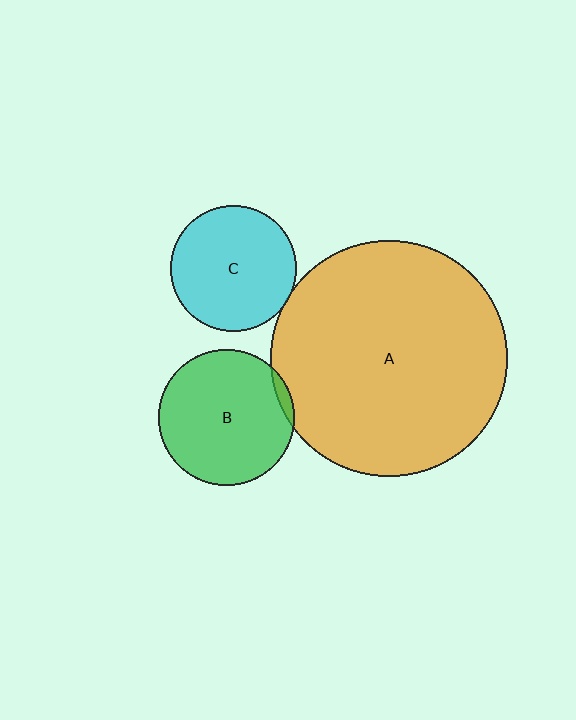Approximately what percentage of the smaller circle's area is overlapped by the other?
Approximately 5%.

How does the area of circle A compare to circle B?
Approximately 3.0 times.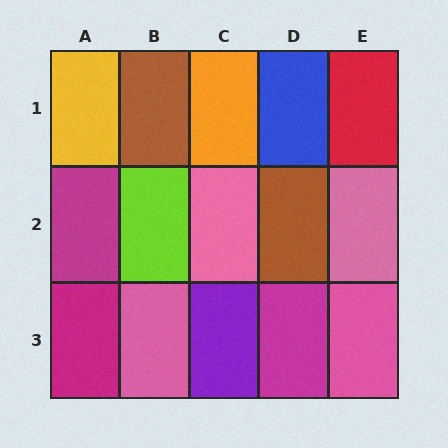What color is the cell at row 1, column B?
Brown.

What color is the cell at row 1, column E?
Red.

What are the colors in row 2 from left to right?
Magenta, lime, pink, brown, pink.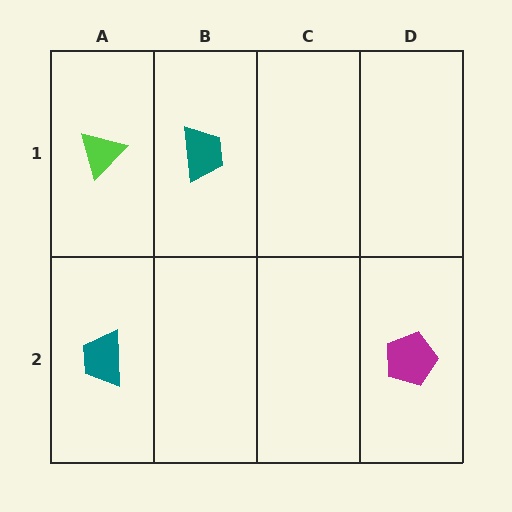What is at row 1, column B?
A teal trapezoid.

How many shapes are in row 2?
2 shapes.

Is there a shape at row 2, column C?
No, that cell is empty.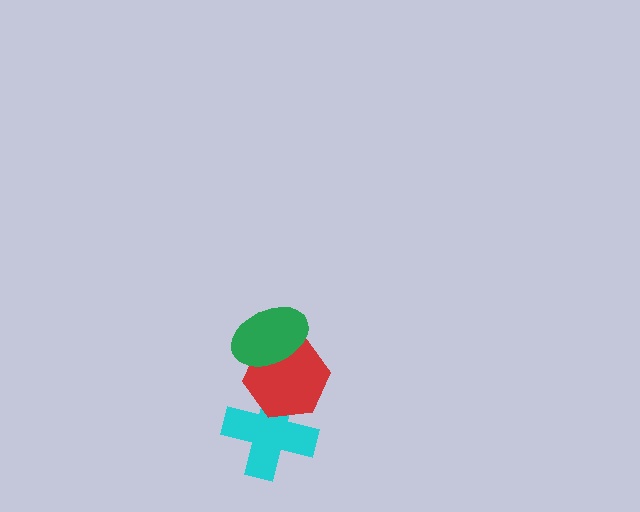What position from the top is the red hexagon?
The red hexagon is 2nd from the top.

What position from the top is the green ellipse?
The green ellipse is 1st from the top.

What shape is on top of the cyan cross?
The red hexagon is on top of the cyan cross.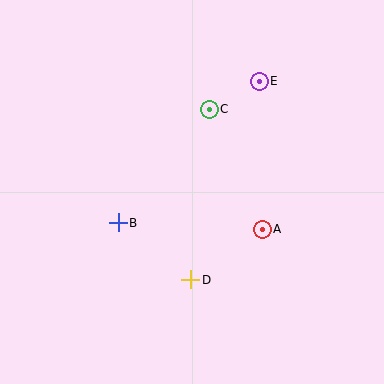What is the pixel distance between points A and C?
The distance between A and C is 131 pixels.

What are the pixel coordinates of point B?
Point B is at (118, 223).